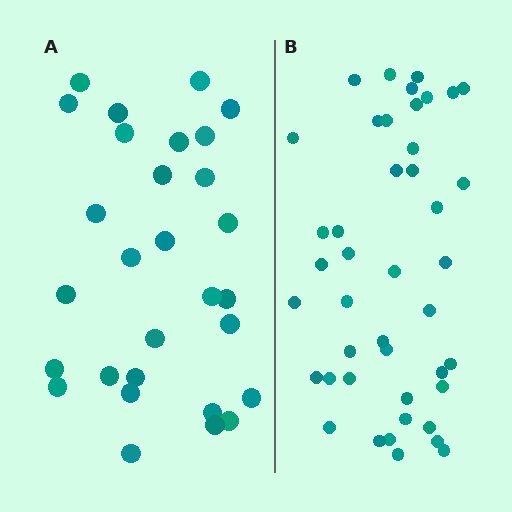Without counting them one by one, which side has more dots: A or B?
Region B (the right region) has more dots.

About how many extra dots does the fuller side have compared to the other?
Region B has approximately 15 more dots than region A.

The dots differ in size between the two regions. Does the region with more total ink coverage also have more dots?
No. Region A has more total ink coverage because its dots are larger, but region B actually contains more individual dots. Total area can be misleading — the number of items is what matters here.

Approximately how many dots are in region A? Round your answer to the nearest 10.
About 30 dots. (The exact count is 29, which rounds to 30.)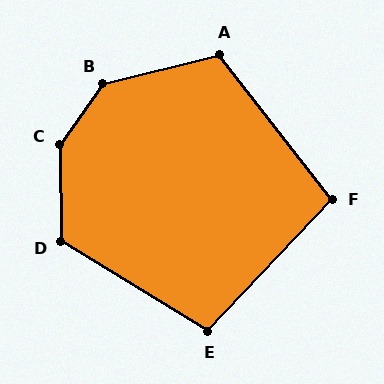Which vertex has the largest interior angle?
C, at approximately 144 degrees.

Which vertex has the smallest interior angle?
F, at approximately 99 degrees.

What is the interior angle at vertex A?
Approximately 114 degrees (obtuse).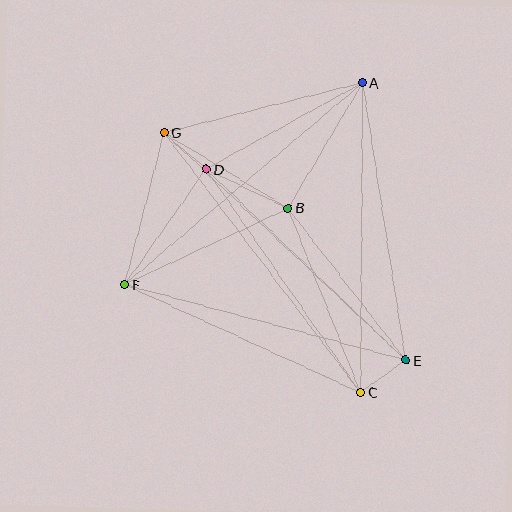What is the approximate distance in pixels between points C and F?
The distance between C and F is approximately 259 pixels.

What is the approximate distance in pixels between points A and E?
The distance between A and E is approximately 280 pixels.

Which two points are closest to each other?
Points C and E are closest to each other.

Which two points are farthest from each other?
Points E and G are farthest from each other.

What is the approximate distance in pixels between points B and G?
The distance between B and G is approximately 146 pixels.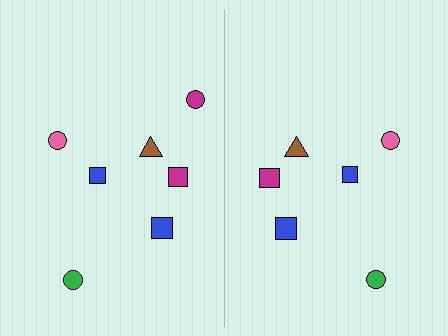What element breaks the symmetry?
A magenta circle is missing from the right side.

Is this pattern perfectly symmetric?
No, the pattern is not perfectly symmetric. A magenta circle is missing from the right side.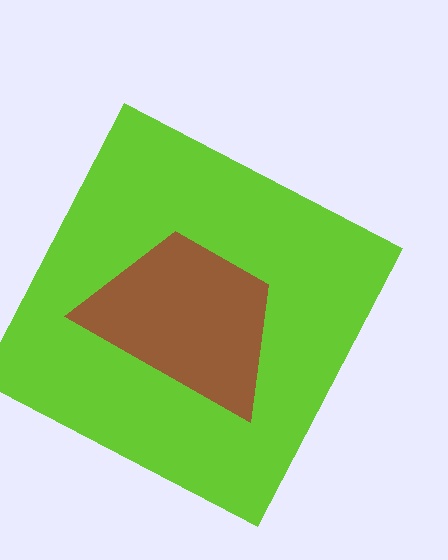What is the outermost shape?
The lime square.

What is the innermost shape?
The brown trapezoid.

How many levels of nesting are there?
2.